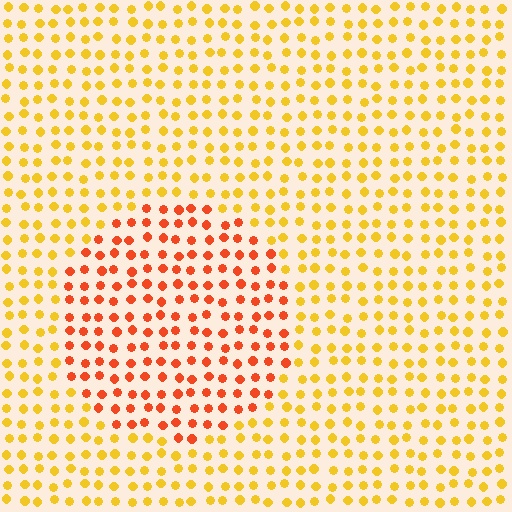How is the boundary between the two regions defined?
The boundary is defined purely by a slight shift in hue (about 37 degrees). Spacing, size, and orientation are identical on both sides.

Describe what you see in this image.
The image is filled with small yellow elements in a uniform arrangement. A circle-shaped region is visible where the elements are tinted to a slightly different hue, forming a subtle color boundary.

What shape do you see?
I see a circle.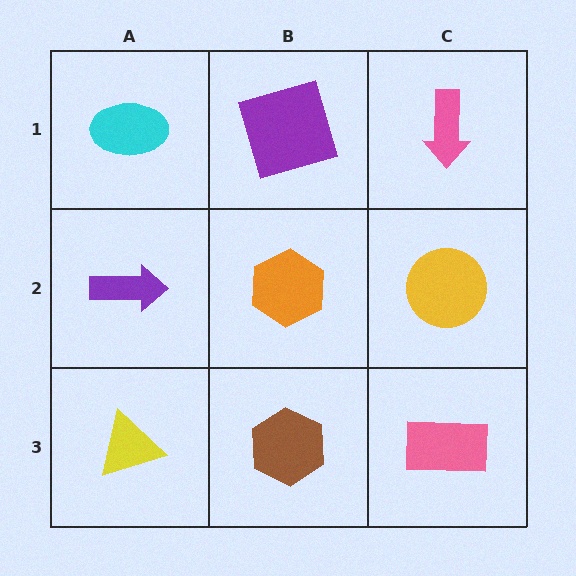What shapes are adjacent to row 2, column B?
A purple square (row 1, column B), a brown hexagon (row 3, column B), a purple arrow (row 2, column A), a yellow circle (row 2, column C).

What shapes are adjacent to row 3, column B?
An orange hexagon (row 2, column B), a yellow triangle (row 3, column A), a pink rectangle (row 3, column C).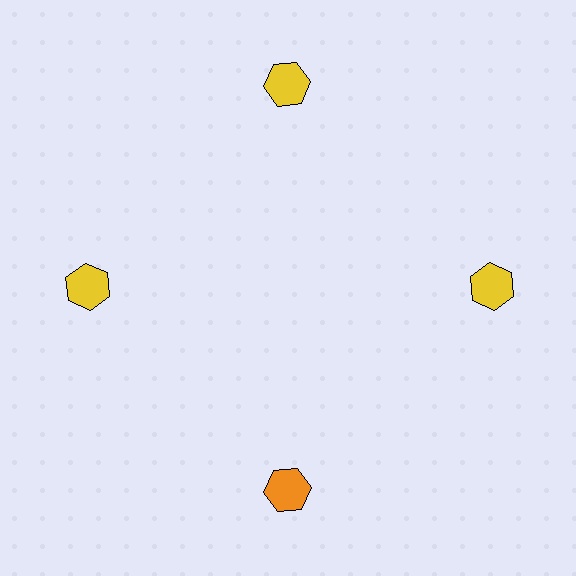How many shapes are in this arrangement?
There are 4 shapes arranged in a ring pattern.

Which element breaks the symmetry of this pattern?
The orange hexagon at roughly the 6 o'clock position breaks the symmetry. All other shapes are yellow hexagons.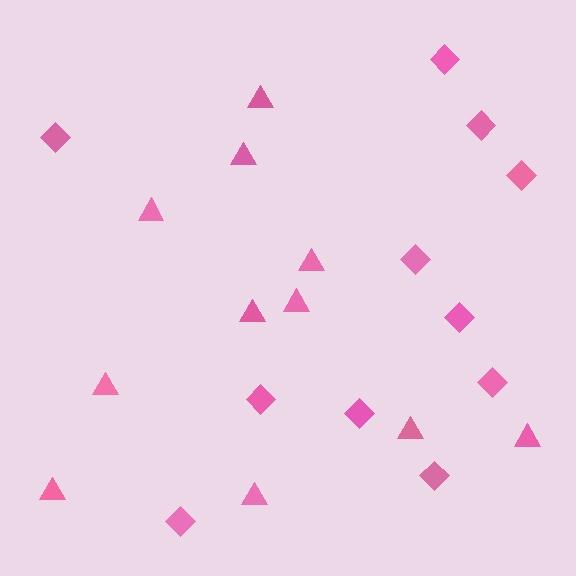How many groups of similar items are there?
There are 2 groups: one group of diamonds (11) and one group of triangles (11).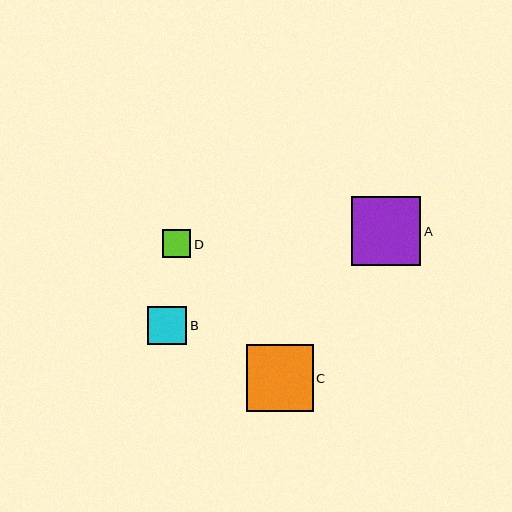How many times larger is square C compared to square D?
Square C is approximately 2.4 times the size of square D.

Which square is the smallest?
Square D is the smallest with a size of approximately 28 pixels.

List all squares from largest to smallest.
From largest to smallest: A, C, B, D.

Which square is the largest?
Square A is the largest with a size of approximately 69 pixels.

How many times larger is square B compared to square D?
Square B is approximately 1.4 times the size of square D.